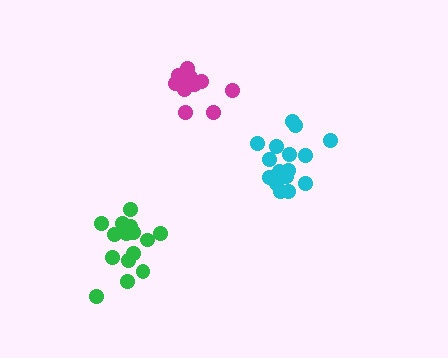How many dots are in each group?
Group 1: 16 dots, Group 2: 11 dots, Group 3: 16 dots (43 total).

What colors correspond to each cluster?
The clusters are colored: green, magenta, cyan.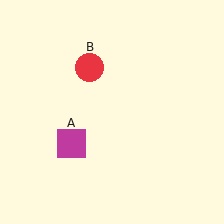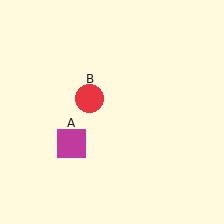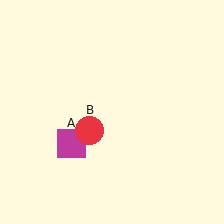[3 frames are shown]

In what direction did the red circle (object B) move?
The red circle (object B) moved down.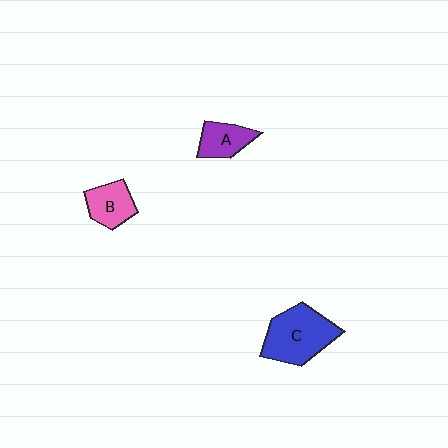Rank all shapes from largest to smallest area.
From largest to smallest: C (blue), B (pink), A (purple).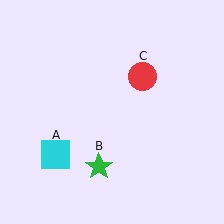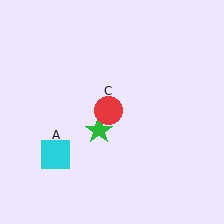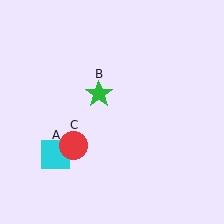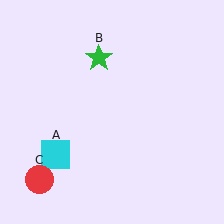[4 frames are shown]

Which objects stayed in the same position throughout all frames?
Cyan square (object A) remained stationary.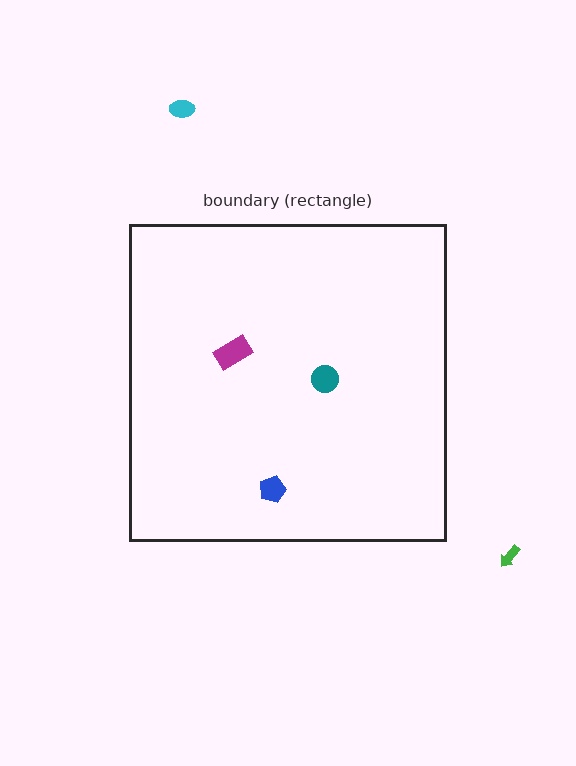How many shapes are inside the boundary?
3 inside, 2 outside.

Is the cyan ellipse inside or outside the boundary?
Outside.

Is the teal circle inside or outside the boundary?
Inside.